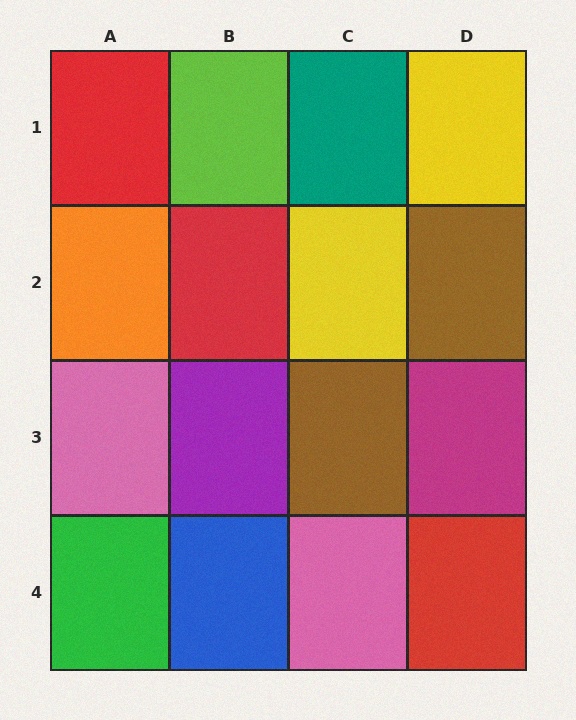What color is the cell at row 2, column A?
Orange.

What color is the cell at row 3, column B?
Purple.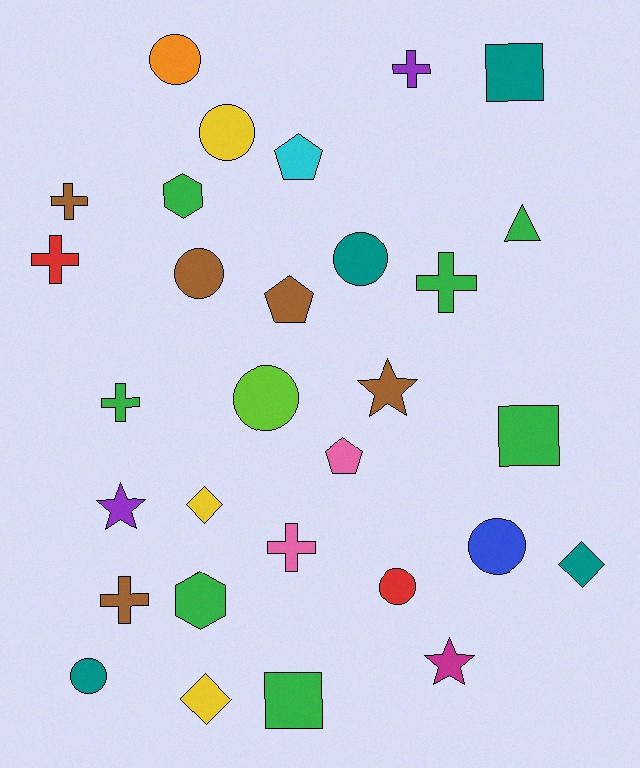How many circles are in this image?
There are 8 circles.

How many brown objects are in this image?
There are 5 brown objects.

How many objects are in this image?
There are 30 objects.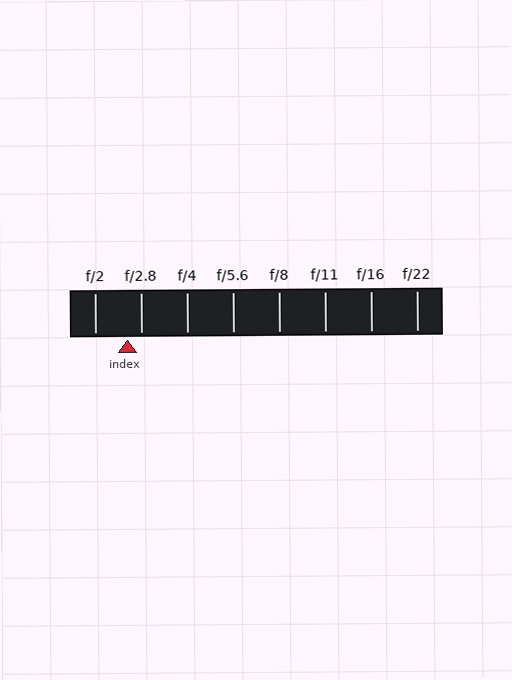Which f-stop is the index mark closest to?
The index mark is closest to f/2.8.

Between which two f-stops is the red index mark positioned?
The index mark is between f/2 and f/2.8.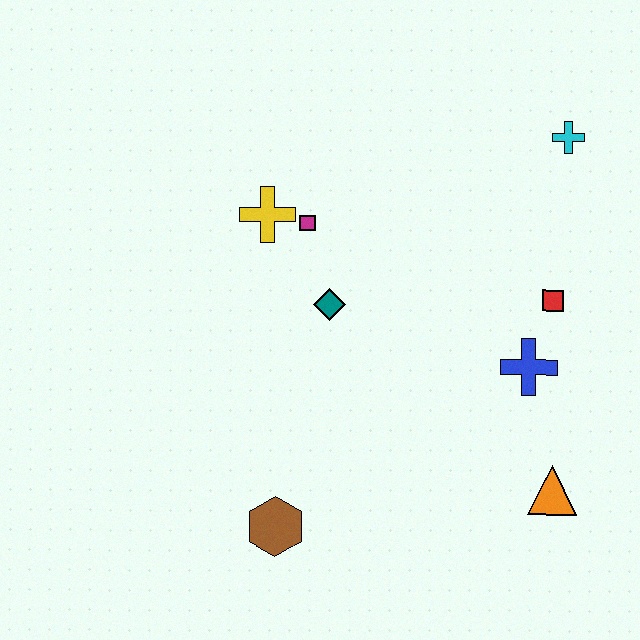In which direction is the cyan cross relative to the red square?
The cyan cross is above the red square.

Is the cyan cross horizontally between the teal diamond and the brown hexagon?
No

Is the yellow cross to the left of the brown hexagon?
Yes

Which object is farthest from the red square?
The brown hexagon is farthest from the red square.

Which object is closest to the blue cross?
The red square is closest to the blue cross.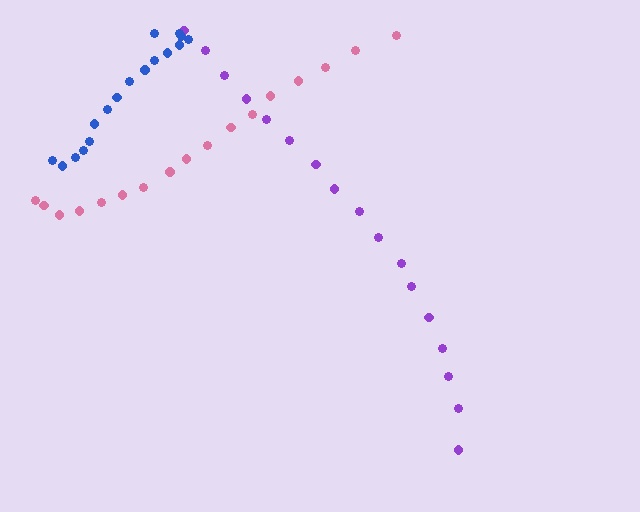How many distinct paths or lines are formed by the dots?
There are 3 distinct paths.